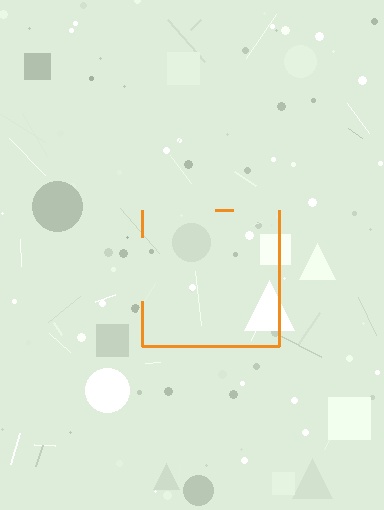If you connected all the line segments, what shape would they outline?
They would outline a square.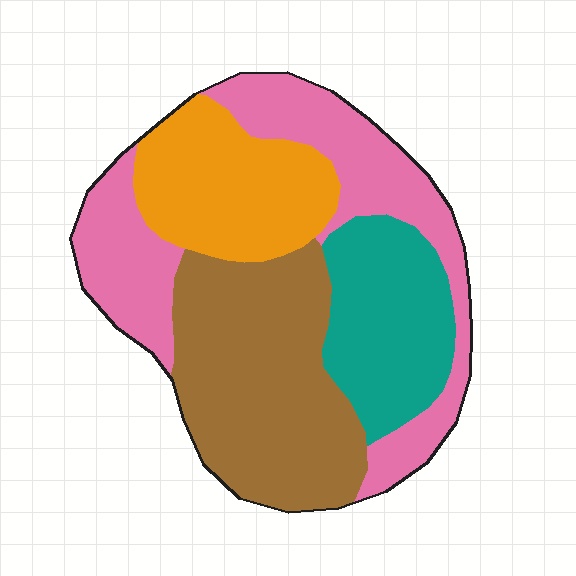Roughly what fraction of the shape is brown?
Brown covers around 30% of the shape.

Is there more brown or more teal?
Brown.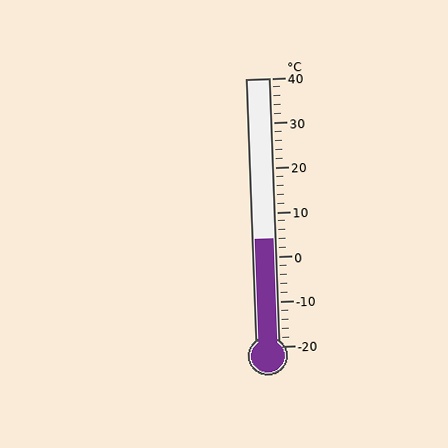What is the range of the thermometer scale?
The thermometer scale ranges from -20°C to 40°C.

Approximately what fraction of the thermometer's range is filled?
The thermometer is filled to approximately 40% of its range.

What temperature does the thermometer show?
The thermometer shows approximately 4°C.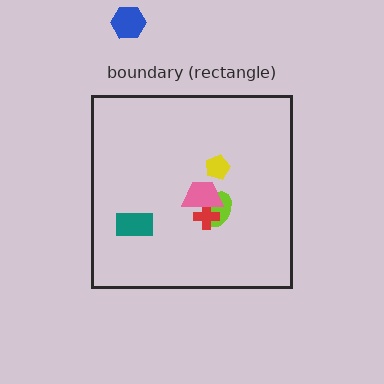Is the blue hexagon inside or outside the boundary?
Outside.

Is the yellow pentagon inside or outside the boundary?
Inside.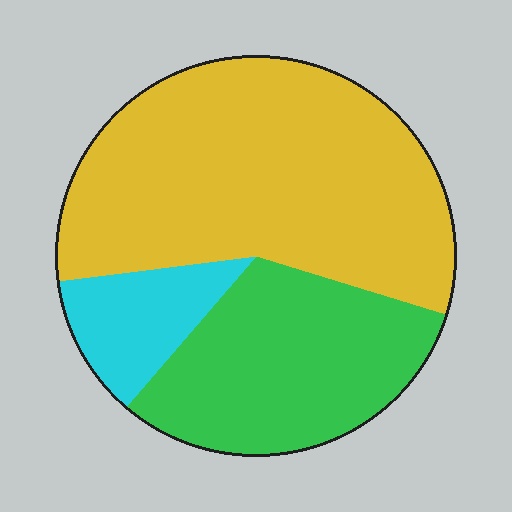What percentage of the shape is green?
Green takes up about one third (1/3) of the shape.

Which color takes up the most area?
Yellow, at roughly 55%.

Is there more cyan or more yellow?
Yellow.